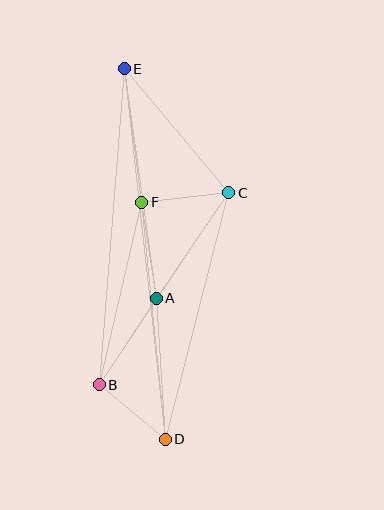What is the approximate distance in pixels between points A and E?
The distance between A and E is approximately 232 pixels.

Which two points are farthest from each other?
Points D and E are farthest from each other.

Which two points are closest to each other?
Points B and D are closest to each other.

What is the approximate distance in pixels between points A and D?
The distance between A and D is approximately 141 pixels.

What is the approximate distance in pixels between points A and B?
The distance between A and B is approximately 104 pixels.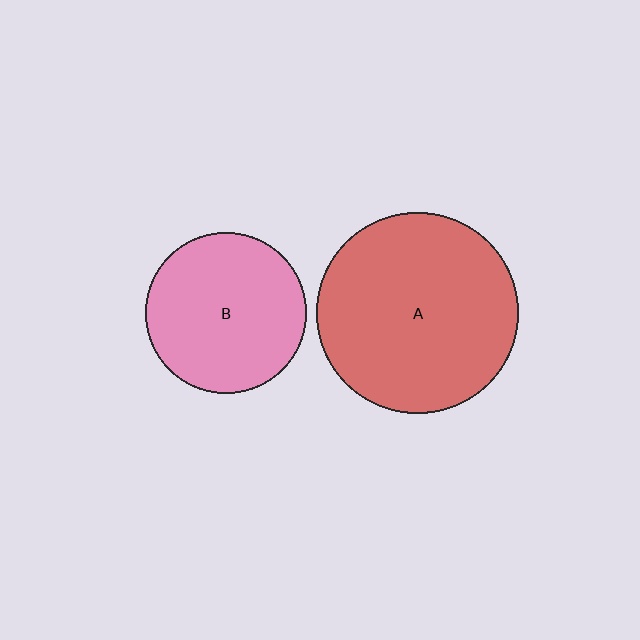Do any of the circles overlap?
No, none of the circles overlap.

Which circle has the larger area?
Circle A (red).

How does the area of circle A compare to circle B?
Approximately 1.6 times.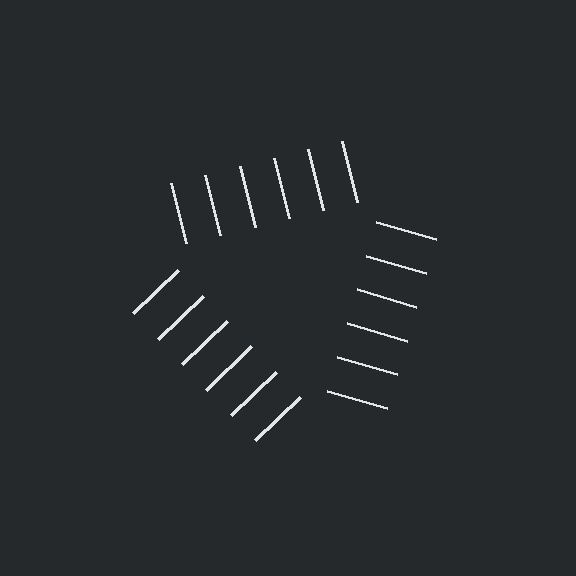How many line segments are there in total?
18 — 6 along each of the 3 edges.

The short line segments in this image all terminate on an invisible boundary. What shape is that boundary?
An illusory triangle — the line segments terminate on its edges but no continuous stroke is drawn.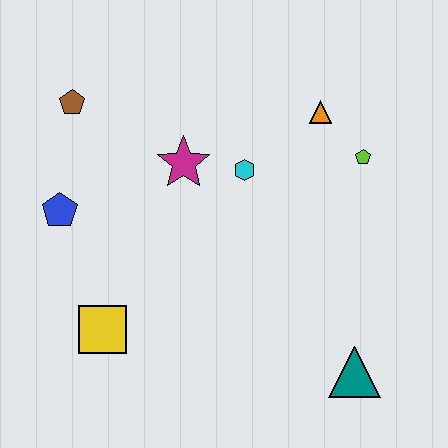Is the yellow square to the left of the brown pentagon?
No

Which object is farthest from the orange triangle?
The yellow square is farthest from the orange triangle.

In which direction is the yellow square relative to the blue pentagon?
The yellow square is below the blue pentagon.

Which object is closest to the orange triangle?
The lime pentagon is closest to the orange triangle.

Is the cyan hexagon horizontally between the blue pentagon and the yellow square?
No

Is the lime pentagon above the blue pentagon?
Yes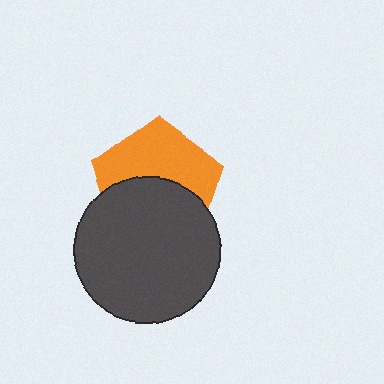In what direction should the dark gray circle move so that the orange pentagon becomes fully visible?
The dark gray circle should move down. That is the shortest direction to clear the overlap and leave the orange pentagon fully visible.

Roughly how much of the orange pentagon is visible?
About half of it is visible (roughly 50%).